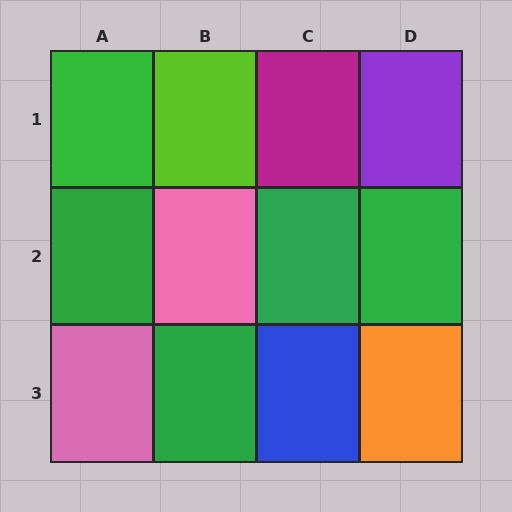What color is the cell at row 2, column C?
Green.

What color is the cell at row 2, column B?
Pink.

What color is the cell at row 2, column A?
Green.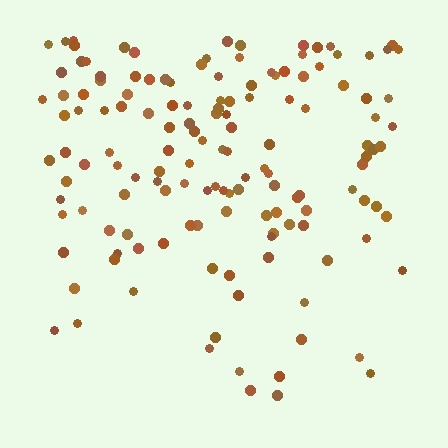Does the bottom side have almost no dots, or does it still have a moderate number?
Still a moderate number, just noticeably fewer than the top.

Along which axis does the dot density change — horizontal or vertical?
Vertical.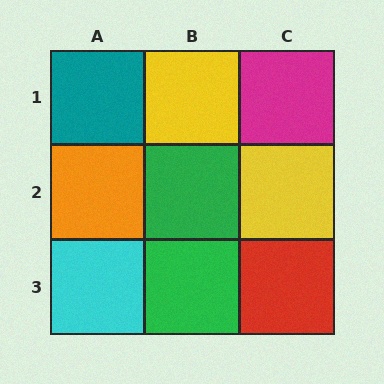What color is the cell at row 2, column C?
Yellow.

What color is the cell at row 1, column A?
Teal.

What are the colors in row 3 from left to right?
Cyan, green, red.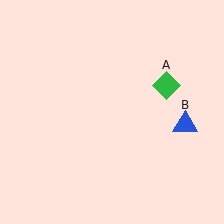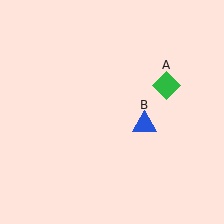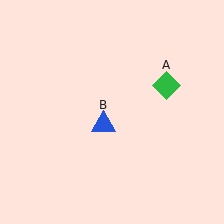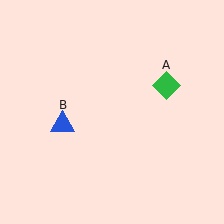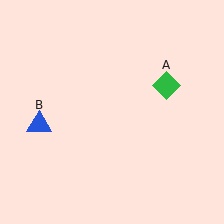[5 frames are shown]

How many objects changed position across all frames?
1 object changed position: blue triangle (object B).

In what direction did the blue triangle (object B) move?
The blue triangle (object B) moved left.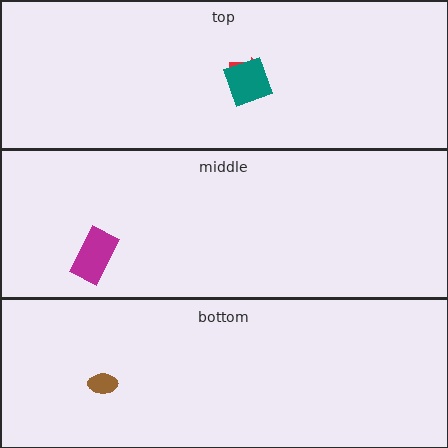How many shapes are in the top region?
2.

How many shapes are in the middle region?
1.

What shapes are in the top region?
The red arrow, the teal square.